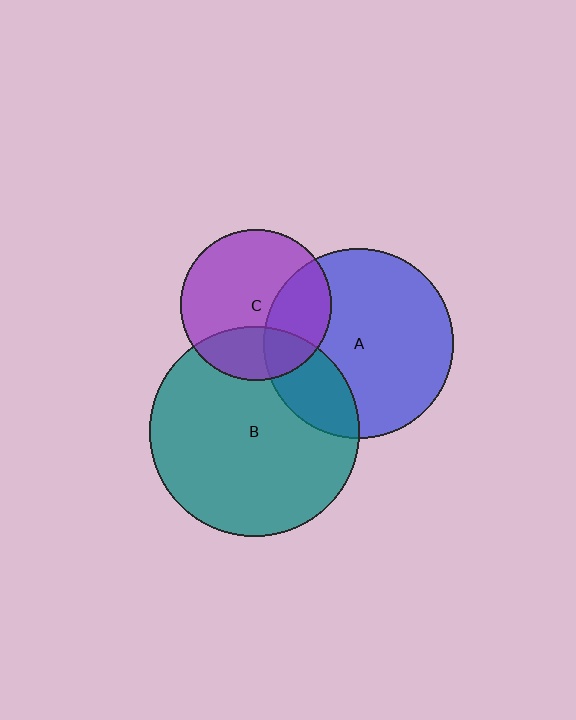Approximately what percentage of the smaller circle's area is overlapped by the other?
Approximately 25%.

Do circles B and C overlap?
Yes.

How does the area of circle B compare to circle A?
Approximately 1.2 times.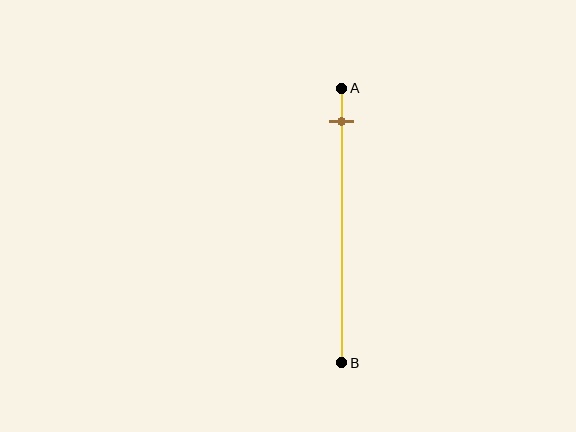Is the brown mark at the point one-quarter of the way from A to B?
No, the mark is at about 10% from A, not at the 25% one-quarter point.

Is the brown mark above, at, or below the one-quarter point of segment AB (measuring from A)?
The brown mark is above the one-quarter point of segment AB.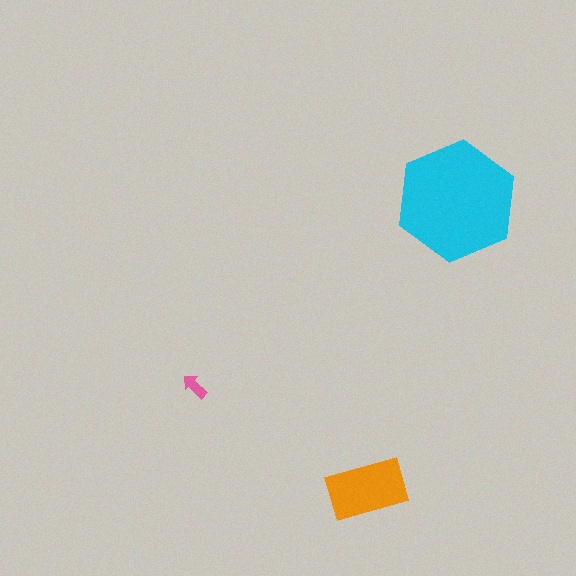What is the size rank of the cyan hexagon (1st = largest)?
1st.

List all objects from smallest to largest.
The pink arrow, the orange rectangle, the cyan hexagon.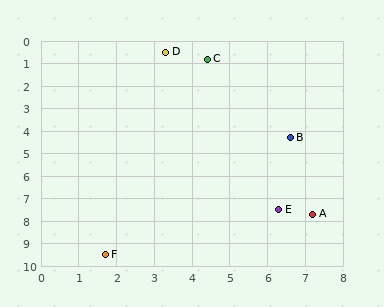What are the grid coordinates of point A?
Point A is at approximately (7.2, 7.7).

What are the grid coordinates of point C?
Point C is at approximately (4.4, 0.8).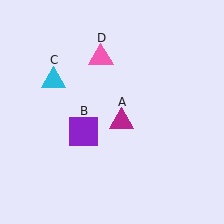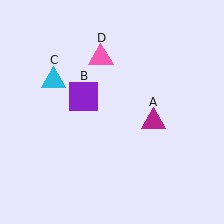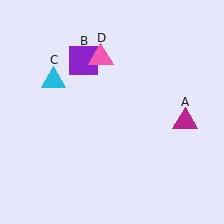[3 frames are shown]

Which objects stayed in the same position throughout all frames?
Cyan triangle (object C) and pink triangle (object D) remained stationary.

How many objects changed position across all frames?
2 objects changed position: magenta triangle (object A), purple square (object B).